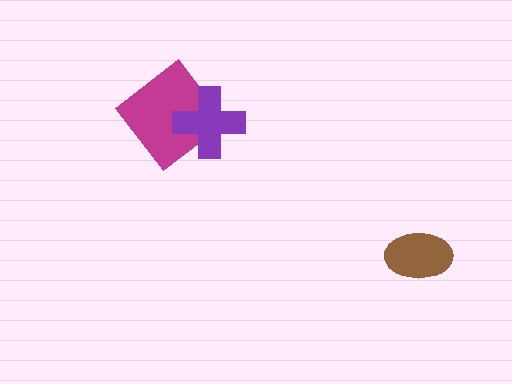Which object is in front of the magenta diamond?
The purple cross is in front of the magenta diamond.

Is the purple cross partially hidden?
No, no other shape covers it.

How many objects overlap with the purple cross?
1 object overlaps with the purple cross.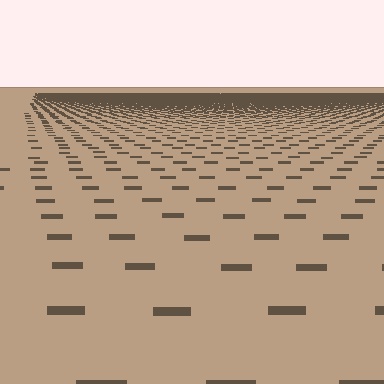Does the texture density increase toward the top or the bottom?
Density increases toward the top.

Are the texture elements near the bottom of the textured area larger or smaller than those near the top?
Larger. Near the bottom, elements are closer to the viewer and appear at a bigger on-screen size.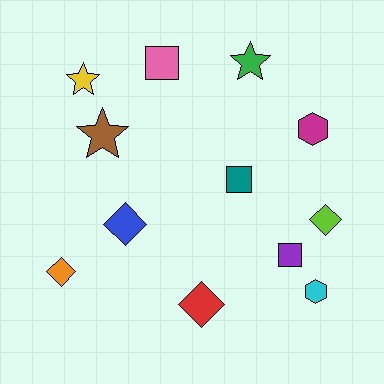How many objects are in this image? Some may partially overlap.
There are 12 objects.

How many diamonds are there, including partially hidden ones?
There are 4 diamonds.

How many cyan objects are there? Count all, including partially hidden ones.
There is 1 cyan object.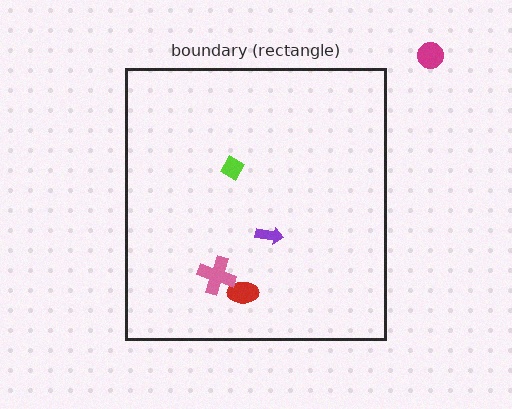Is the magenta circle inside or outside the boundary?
Outside.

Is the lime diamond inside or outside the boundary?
Inside.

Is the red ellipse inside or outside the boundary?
Inside.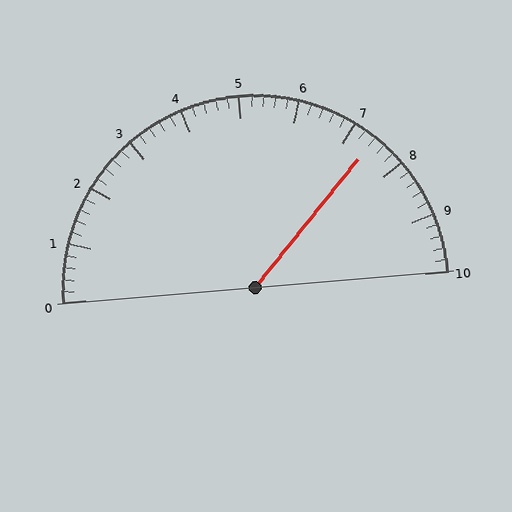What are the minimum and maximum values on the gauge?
The gauge ranges from 0 to 10.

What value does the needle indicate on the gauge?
The needle indicates approximately 7.4.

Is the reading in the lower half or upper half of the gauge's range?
The reading is in the upper half of the range (0 to 10).